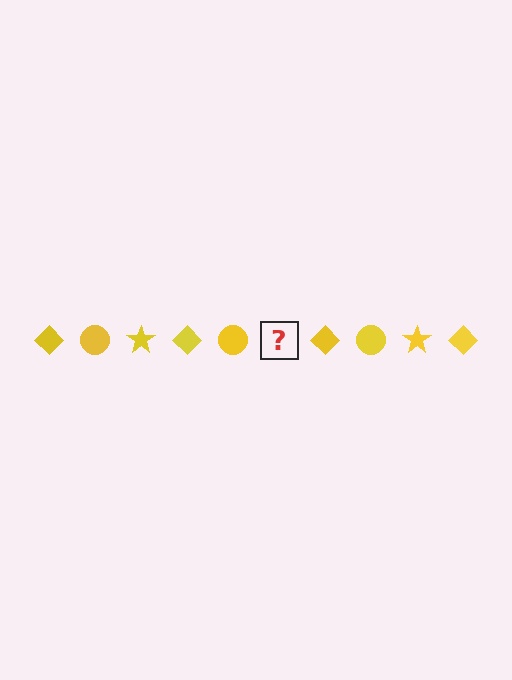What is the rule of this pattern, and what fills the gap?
The rule is that the pattern cycles through diamond, circle, star shapes in yellow. The gap should be filled with a yellow star.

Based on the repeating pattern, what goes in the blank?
The blank should be a yellow star.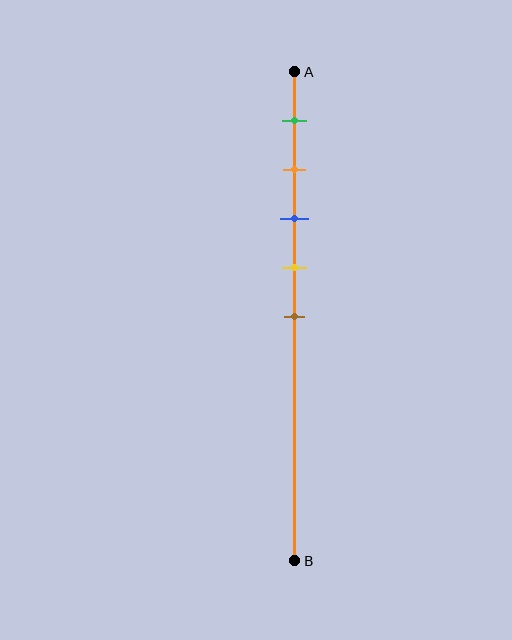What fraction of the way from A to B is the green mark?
The green mark is approximately 10% (0.1) of the way from A to B.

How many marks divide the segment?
There are 5 marks dividing the segment.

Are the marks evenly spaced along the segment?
Yes, the marks are approximately evenly spaced.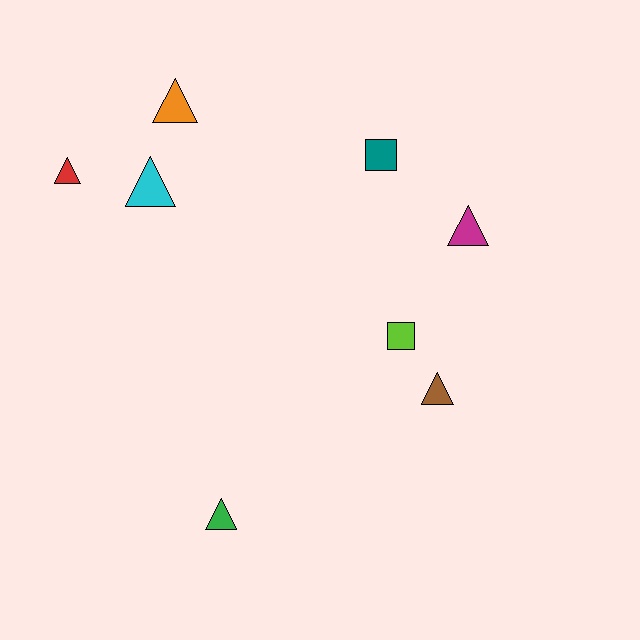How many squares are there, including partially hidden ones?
There are 2 squares.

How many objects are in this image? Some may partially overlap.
There are 8 objects.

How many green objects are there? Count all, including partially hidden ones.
There is 1 green object.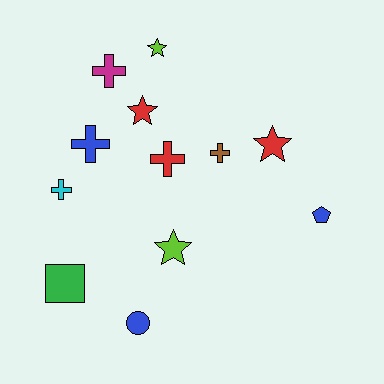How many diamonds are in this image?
There are no diamonds.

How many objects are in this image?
There are 12 objects.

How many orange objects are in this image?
There are no orange objects.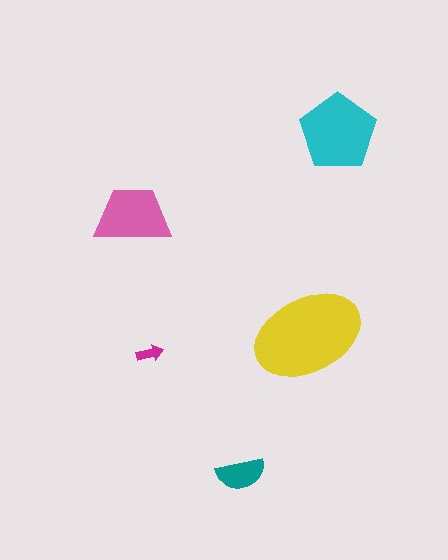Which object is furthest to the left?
The pink trapezoid is leftmost.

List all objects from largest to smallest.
The yellow ellipse, the cyan pentagon, the pink trapezoid, the teal semicircle, the magenta arrow.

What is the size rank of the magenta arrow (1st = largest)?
5th.